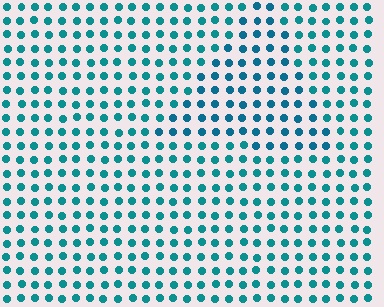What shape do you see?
I see a triangle.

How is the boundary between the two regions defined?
The boundary is defined purely by a slight shift in hue (about 16 degrees). Spacing, size, and orientation are identical on both sides.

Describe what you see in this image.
The image is filled with small teal elements in a uniform arrangement. A triangle-shaped region is visible where the elements are tinted to a slightly different hue, forming a subtle color boundary.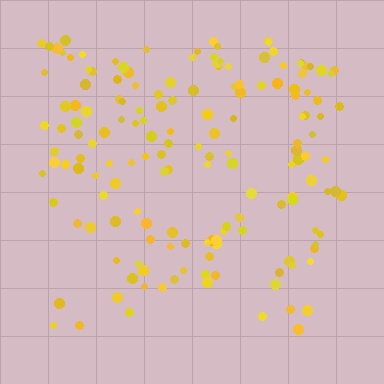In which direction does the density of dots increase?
From bottom to top, with the top side densest.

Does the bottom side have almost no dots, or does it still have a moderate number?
Still a moderate number, just noticeably fewer than the top.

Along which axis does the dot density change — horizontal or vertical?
Vertical.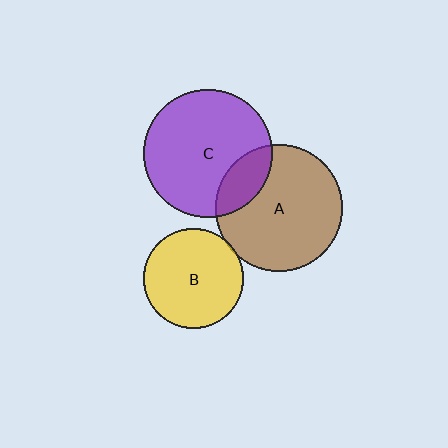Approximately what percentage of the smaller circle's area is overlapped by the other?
Approximately 20%.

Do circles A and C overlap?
Yes.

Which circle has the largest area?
Circle C (purple).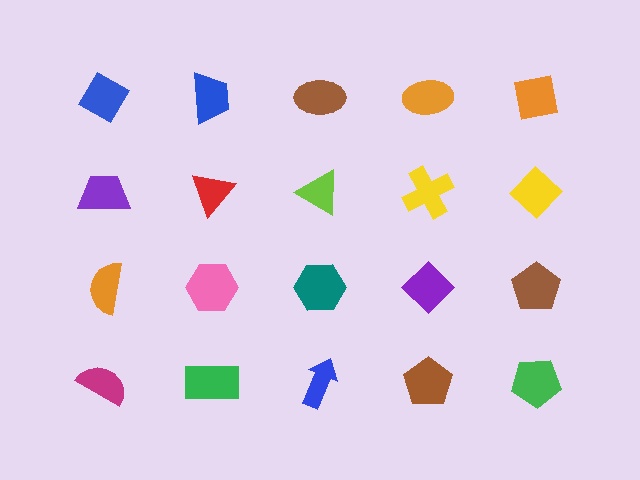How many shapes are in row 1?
5 shapes.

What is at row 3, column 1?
An orange semicircle.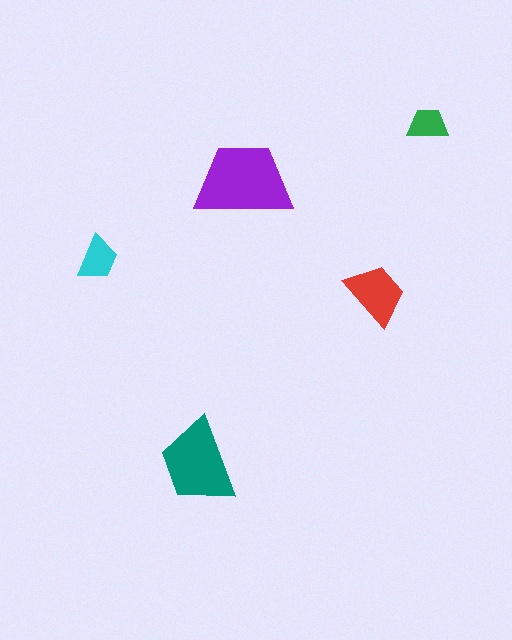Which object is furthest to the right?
The green trapezoid is rightmost.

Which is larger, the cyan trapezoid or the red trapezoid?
The red one.